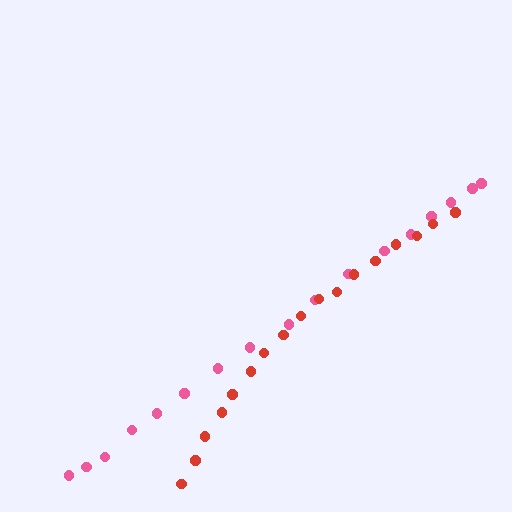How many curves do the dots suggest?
There are 2 distinct paths.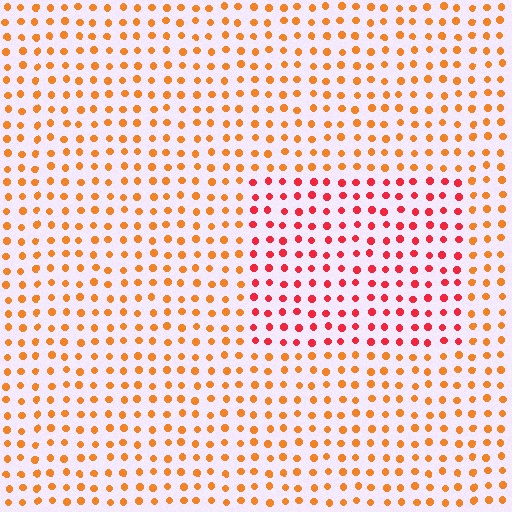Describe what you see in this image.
The image is filled with small orange elements in a uniform arrangement. A rectangle-shaped region is visible where the elements are tinted to a slightly different hue, forming a subtle color boundary.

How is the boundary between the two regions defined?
The boundary is defined purely by a slight shift in hue (about 35 degrees). Spacing, size, and orientation are identical on both sides.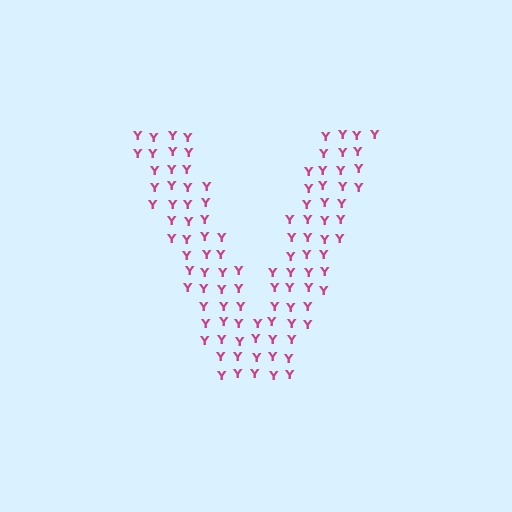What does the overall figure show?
The overall figure shows the letter V.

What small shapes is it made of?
It is made of small letter Y's.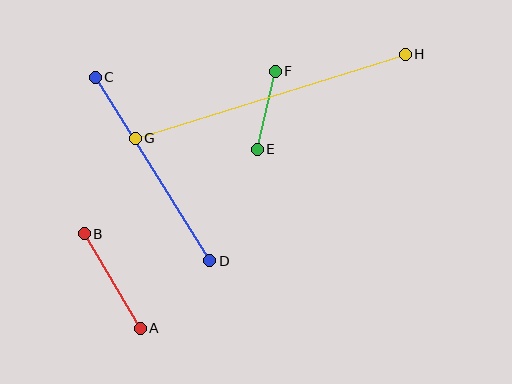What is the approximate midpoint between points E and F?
The midpoint is at approximately (266, 110) pixels.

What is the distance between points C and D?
The distance is approximately 216 pixels.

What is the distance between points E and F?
The distance is approximately 80 pixels.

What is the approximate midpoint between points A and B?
The midpoint is at approximately (112, 281) pixels.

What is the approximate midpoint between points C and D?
The midpoint is at approximately (153, 169) pixels.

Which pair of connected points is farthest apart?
Points G and H are farthest apart.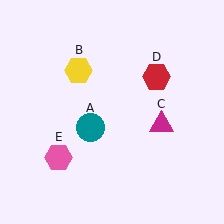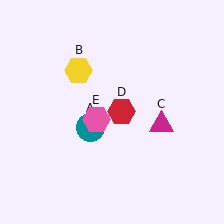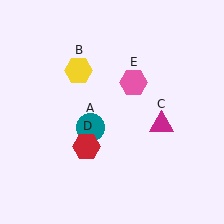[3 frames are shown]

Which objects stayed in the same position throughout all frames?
Teal circle (object A) and yellow hexagon (object B) and magenta triangle (object C) remained stationary.